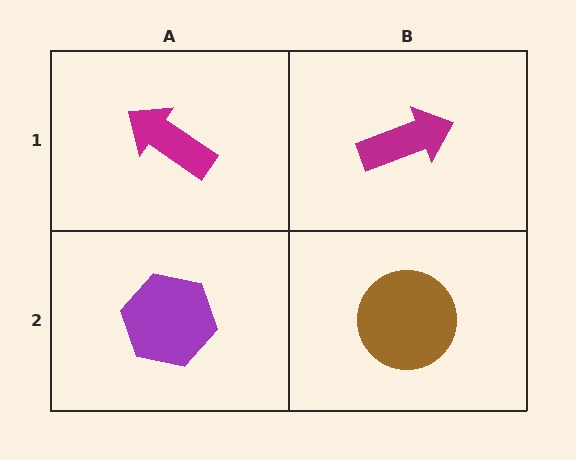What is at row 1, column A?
A magenta arrow.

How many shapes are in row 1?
2 shapes.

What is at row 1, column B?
A magenta arrow.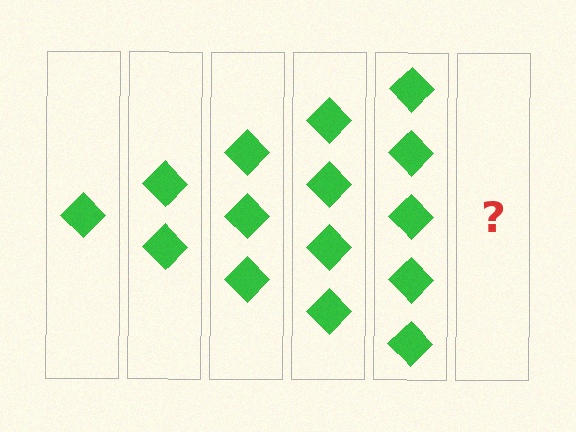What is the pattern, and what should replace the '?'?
The pattern is that each step adds one more diamond. The '?' should be 6 diamonds.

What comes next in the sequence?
The next element should be 6 diamonds.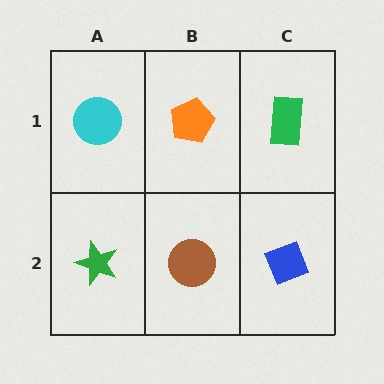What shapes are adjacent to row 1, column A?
A green star (row 2, column A), an orange pentagon (row 1, column B).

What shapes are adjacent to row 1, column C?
A blue diamond (row 2, column C), an orange pentagon (row 1, column B).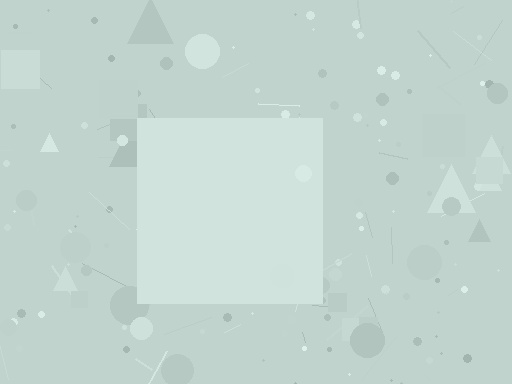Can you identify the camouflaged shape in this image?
The camouflaged shape is a square.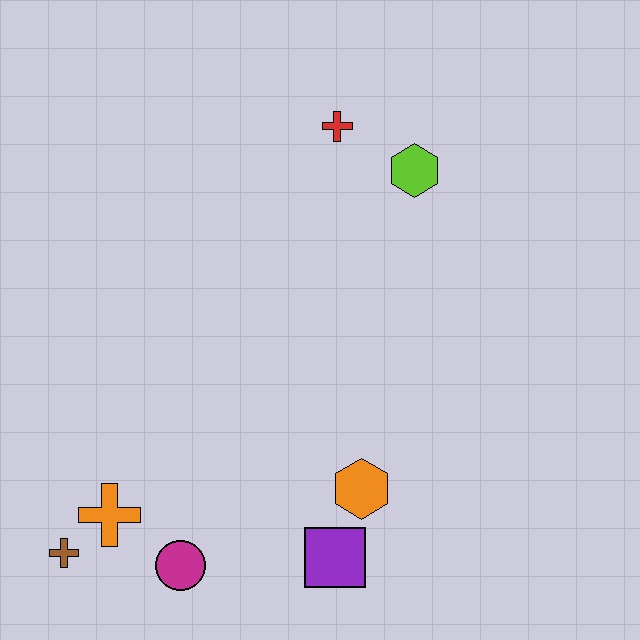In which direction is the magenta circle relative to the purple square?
The magenta circle is to the left of the purple square.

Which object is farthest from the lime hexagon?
The brown cross is farthest from the lime hexagon.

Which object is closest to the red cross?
The lime hexagon is closest to the red cross.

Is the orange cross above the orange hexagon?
No